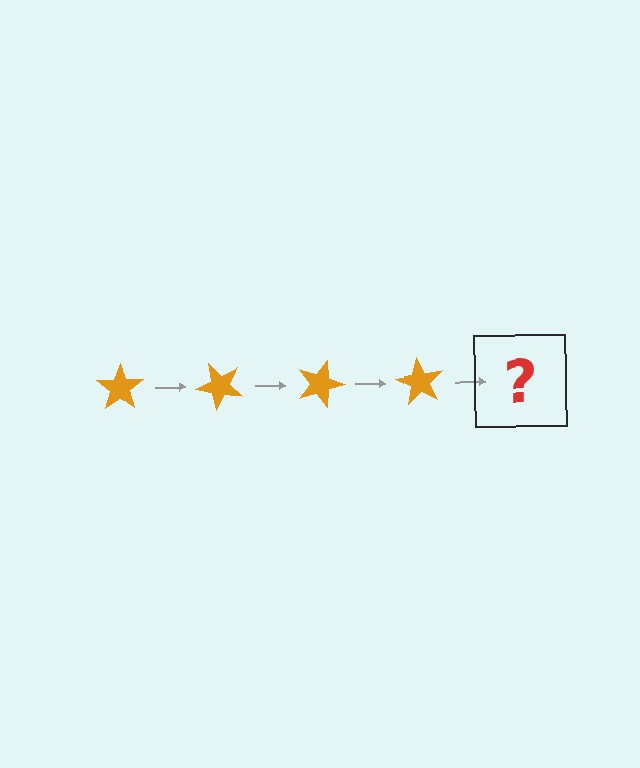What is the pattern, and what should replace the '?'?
The pattern is that the star rotates 45 degrees each step. The '?' should be an orange star rotated 180 degrees.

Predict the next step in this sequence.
The next step is an orange star rotated 180 degrees.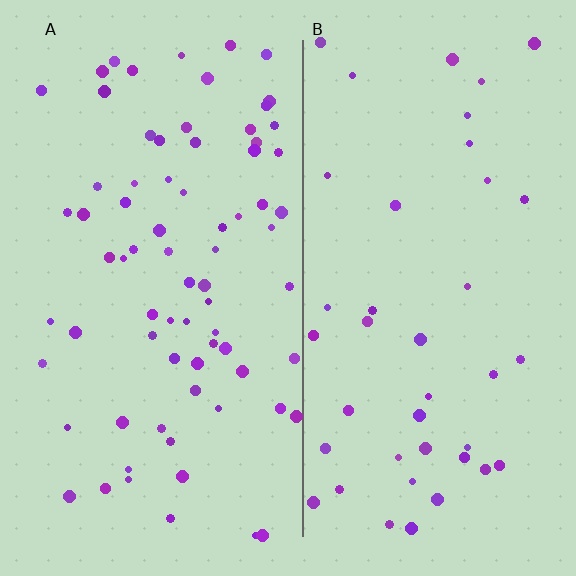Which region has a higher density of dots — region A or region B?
A (the left).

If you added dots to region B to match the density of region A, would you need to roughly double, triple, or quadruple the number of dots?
Approximately double.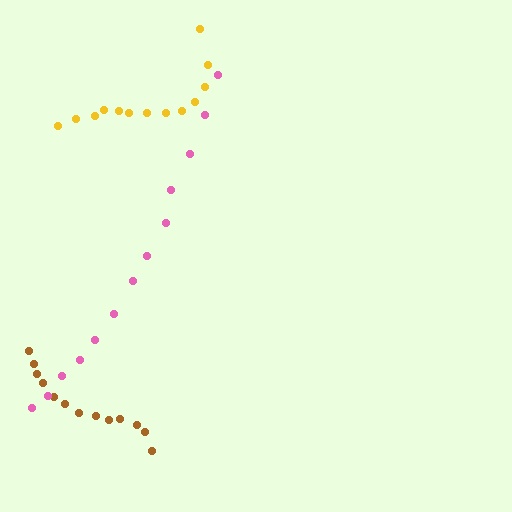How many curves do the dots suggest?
There are 3 distinct paths.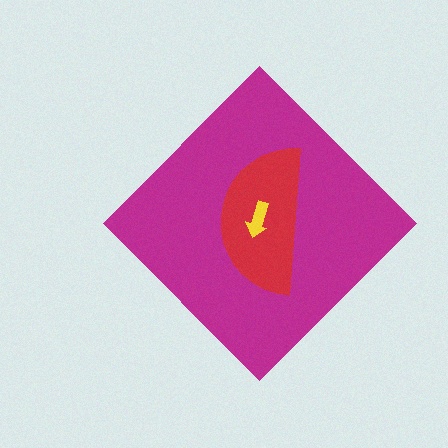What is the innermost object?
The yellow arrow.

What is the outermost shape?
The magenta diamond.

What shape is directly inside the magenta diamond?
The red semicircle.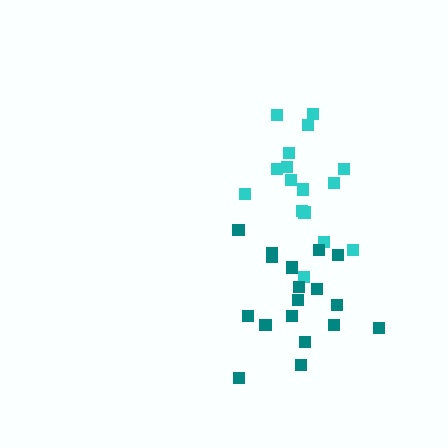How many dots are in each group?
Group 1: 17 dots, Group 2: 18 dots (35 total).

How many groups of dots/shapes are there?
There are 2 groups.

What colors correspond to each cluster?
The clusters are colored: cyan, teal.